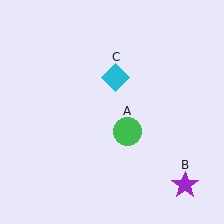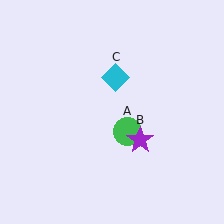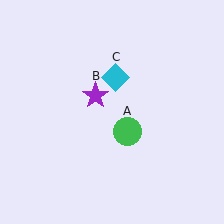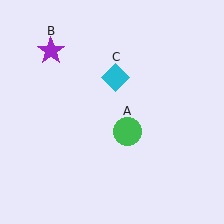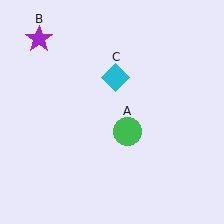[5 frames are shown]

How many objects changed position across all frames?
1 object changed position: purple star (object B).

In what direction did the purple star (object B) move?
The purple star (object B) moved up and to the left.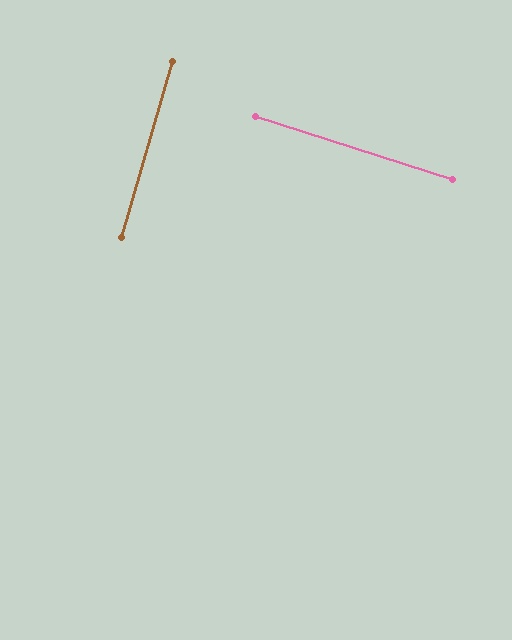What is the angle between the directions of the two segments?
Approximately 89 degrees.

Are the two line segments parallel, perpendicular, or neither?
Perpendicular — they meet at approximately 89°.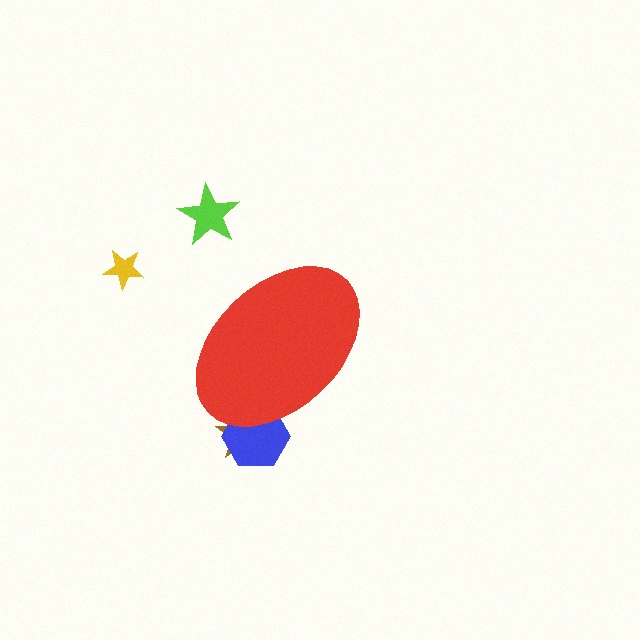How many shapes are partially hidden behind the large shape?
2 shapes are partially hidden.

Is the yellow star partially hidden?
No, the yellow star is fully visible.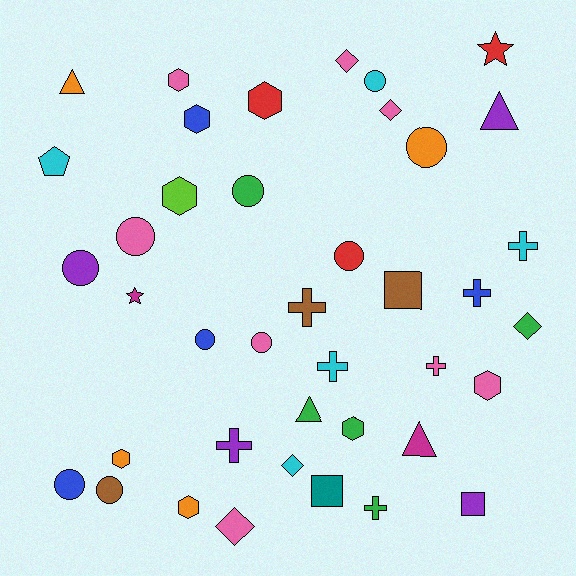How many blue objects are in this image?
There are 4 blue objects.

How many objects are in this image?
There are 40 objects.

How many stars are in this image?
There are 2 stars.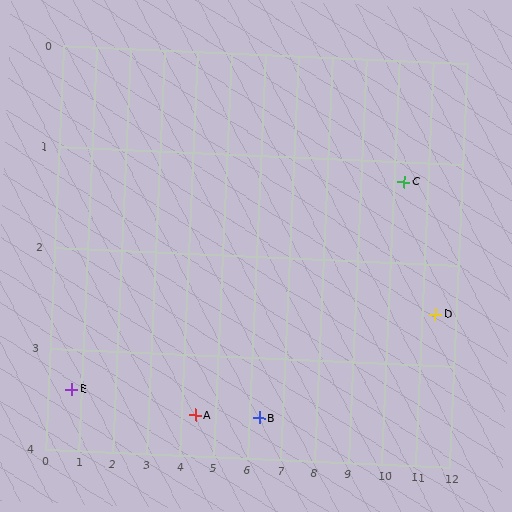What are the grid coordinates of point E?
Point E is at approximately (0.7, 3.4).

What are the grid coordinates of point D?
Point D is at approximately (11.4, 2.5).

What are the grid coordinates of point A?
Point A is at approximately (4.4, 3.6).